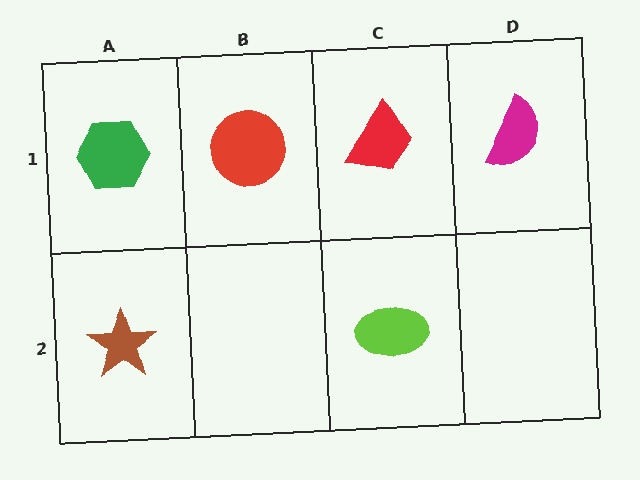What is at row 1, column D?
A magenta semicircle.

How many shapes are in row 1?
4 shapes.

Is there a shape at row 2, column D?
No, that cell is empty.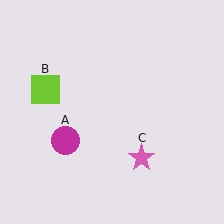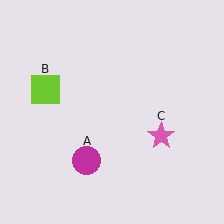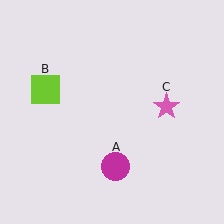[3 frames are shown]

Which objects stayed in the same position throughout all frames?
Lime square (object B) remained stationary.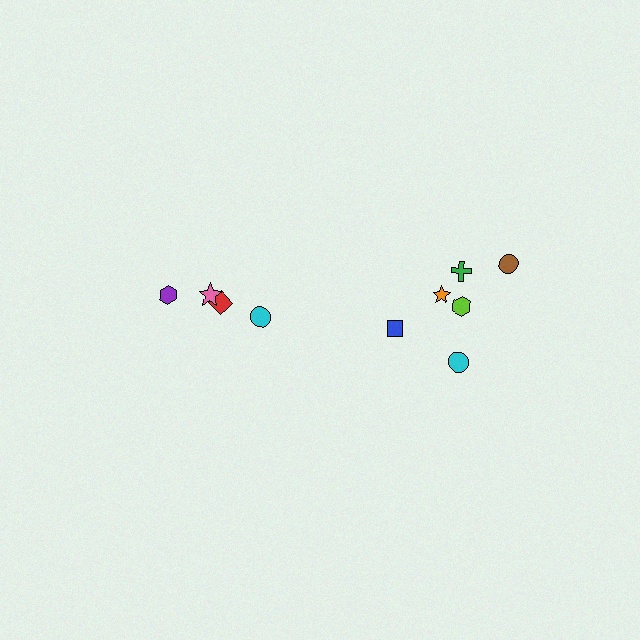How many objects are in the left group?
There are 4 objects.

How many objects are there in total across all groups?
There are 10 objects.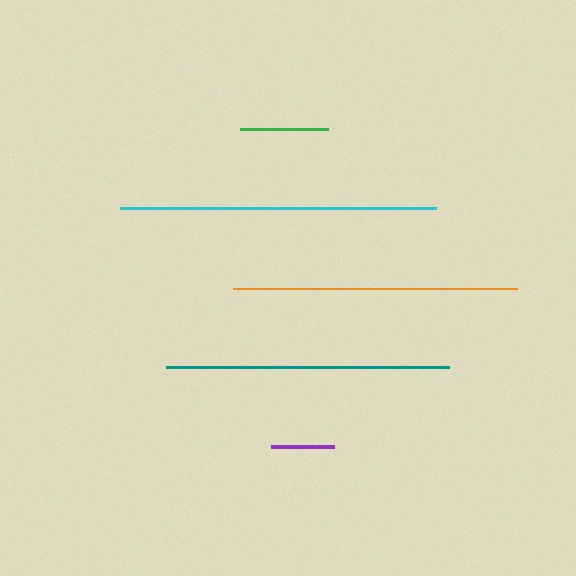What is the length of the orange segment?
The orange segment is approximately 284 pixels long.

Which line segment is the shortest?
The purple line is the shortest at approximately 62 pixels.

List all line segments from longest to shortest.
From longest to shortest: cyan, orange, teal, green, purple.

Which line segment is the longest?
The cyan line is the longest at approximately 317 pixels.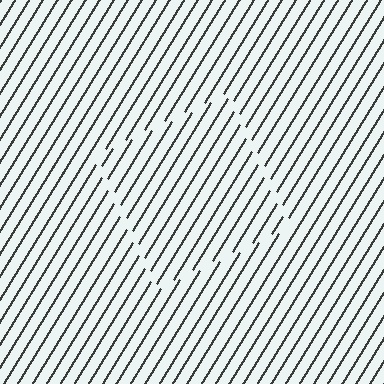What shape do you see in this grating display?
An illusory square. The interior of the shape contains the same grating, shifted by half a period — the contour is defined by the phase discontinuity where line-ends from the inner and outer gratings abut.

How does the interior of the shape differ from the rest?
The interior of the shape contains the same grating, shifted by half a period — the contour is defined by the phase discontinuity where line-ends from the inner and outer gratings abut.